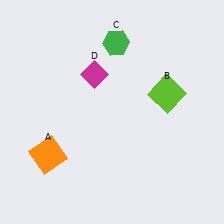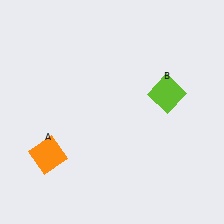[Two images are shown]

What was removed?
The green hexagon (C), the magenta diamond (D) were removed in Image 2.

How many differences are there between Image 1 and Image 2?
There are 2 differences between the two images.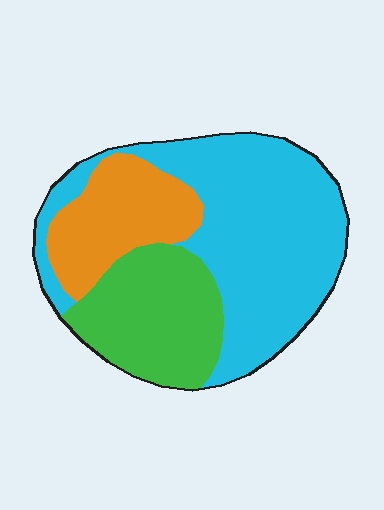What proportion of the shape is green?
Green covers around 25% of the shape.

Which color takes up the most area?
Cyan, at roughly 55%.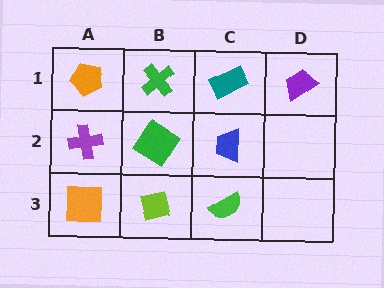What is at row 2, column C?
A blue trapezoid.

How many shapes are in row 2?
3 shapes.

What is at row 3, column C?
A green semicircle.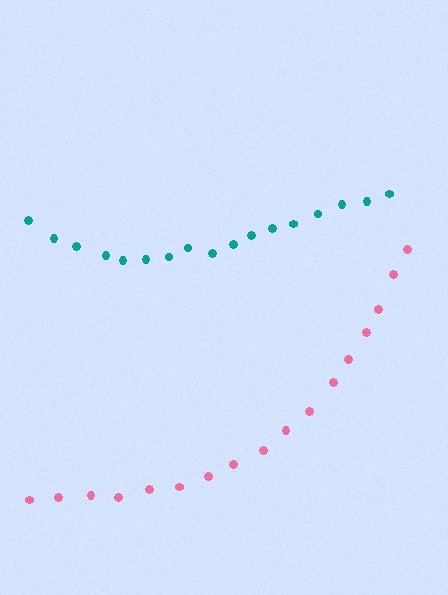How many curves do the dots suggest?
There are 2 distinct paths.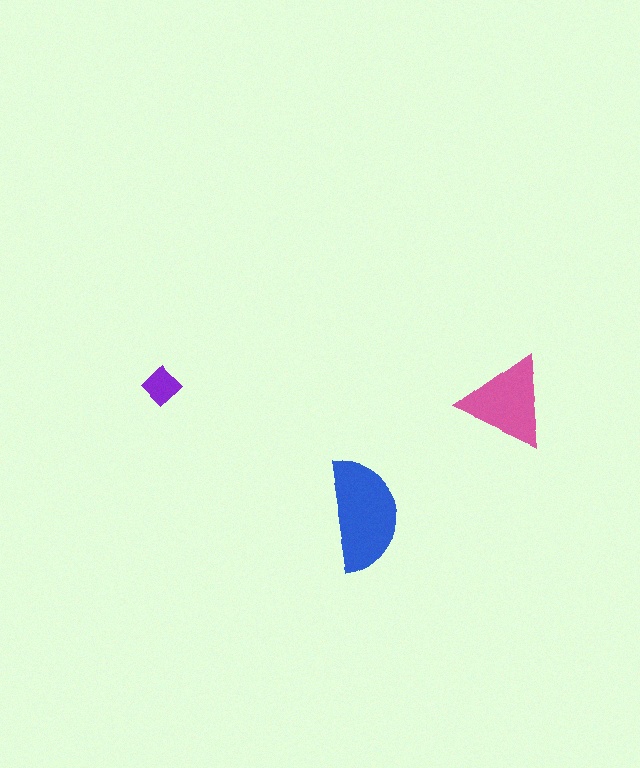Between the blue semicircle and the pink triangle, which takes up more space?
The blue semicircle.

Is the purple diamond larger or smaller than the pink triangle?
Smaller.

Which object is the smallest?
The purple diamond.